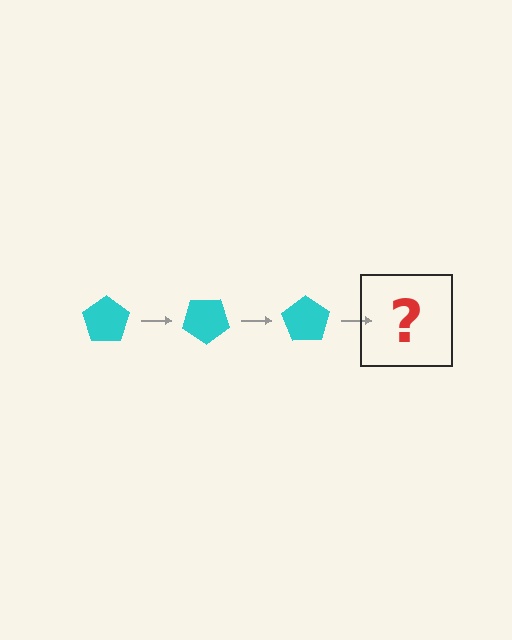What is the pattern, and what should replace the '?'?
The pattern is that the pentagon rotates 35 degrees each step. The '?' should be a cyan pentagon rotated 105 degrees.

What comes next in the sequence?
The next element should be a cyan pentagon rotated 105 degrees.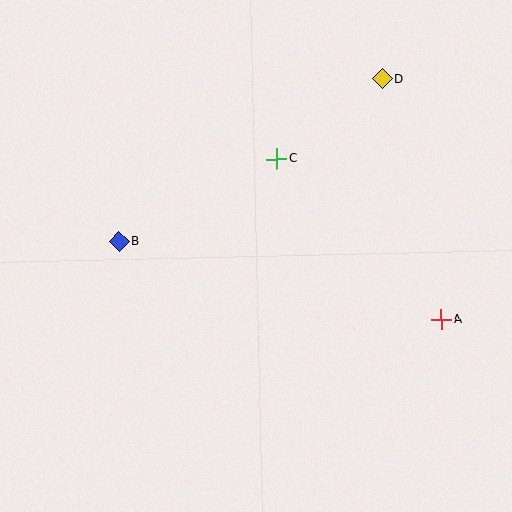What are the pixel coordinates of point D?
Point D is at (382, 79).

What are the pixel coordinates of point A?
Point A is at (441, 319).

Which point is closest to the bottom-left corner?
Point B is closest to the bottom-left corner.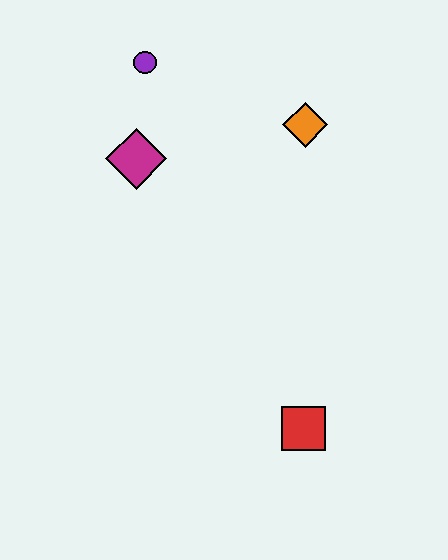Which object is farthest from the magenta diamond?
The red square is farthest from the magenta diamond.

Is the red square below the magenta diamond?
Yes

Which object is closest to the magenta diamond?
The purple circle is closest to the magenta diamond.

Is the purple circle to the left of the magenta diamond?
No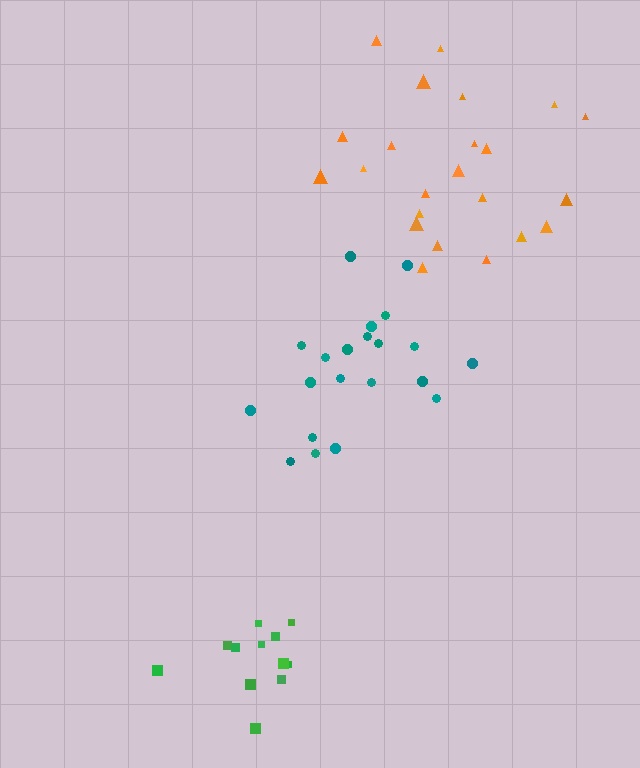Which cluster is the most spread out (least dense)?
Orange.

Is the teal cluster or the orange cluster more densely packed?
Teal.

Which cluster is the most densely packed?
Teal.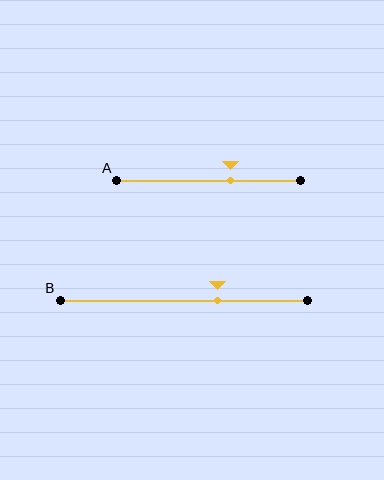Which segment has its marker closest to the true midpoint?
Segment A has its marker closest to the true midpoint.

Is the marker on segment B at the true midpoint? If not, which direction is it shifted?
No, the marker on segment B is shifted to the right by about 13% of the segment length.